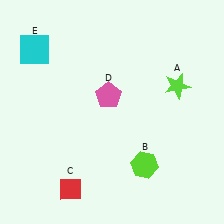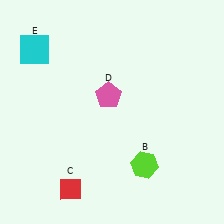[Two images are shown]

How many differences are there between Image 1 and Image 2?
There is 1 difference between the two images.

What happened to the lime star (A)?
The lime star (A) was removed in Image 2. It was in the top-right area of Image 1.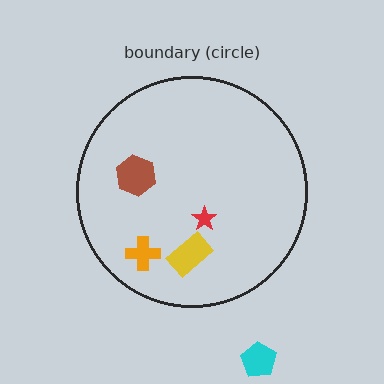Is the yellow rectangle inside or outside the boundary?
Inside.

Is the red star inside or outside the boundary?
Inside.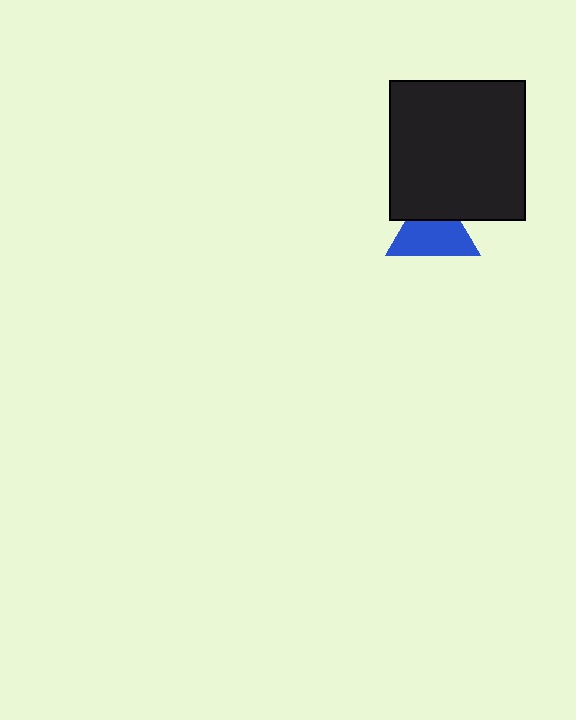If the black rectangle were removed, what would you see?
You would see the complete blue triangle.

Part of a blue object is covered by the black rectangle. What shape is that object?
It is a triangle.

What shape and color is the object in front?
The object in front is a black rectangle.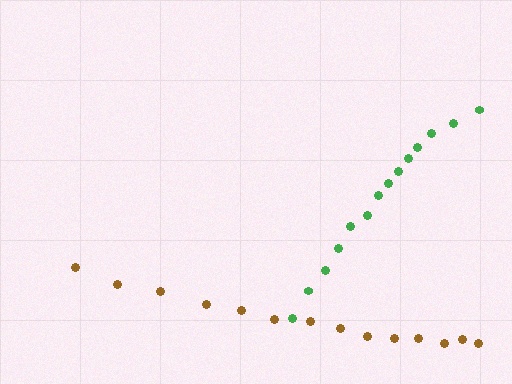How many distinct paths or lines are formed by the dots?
There are 2 distinct paths.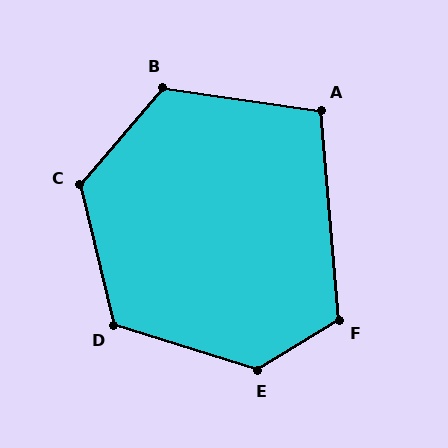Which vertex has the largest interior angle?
E, at approximately 131 degrees.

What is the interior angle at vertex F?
Approximately 117 degrees (obtuse).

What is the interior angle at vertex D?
Approximately 121 degrees (obtuse).